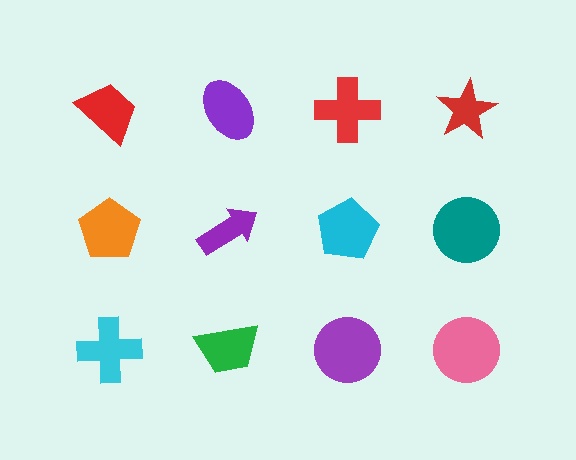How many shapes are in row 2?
4 shapes.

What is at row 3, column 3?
A purple circle.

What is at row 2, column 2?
A purple arrow.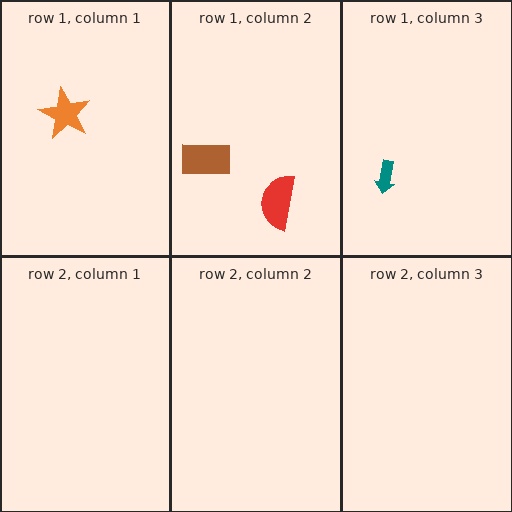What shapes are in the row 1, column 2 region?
The brown rectangle, the red semicircle.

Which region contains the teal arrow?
The row 1, column 3 region.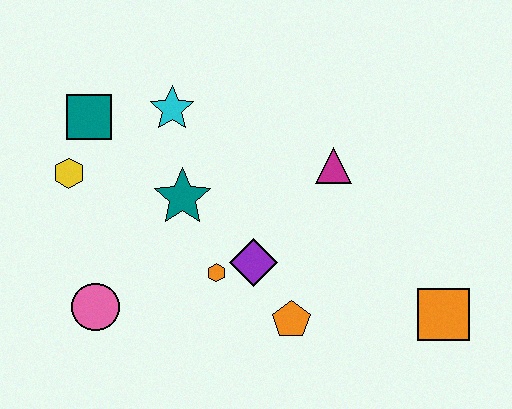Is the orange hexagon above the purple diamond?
No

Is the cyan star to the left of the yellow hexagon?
No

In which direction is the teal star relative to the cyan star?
The teal star is below the cyan star.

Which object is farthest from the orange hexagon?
The orange square is farthest from the orange hexagon.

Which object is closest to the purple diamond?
The orange hexagon is closest to the purple diamond.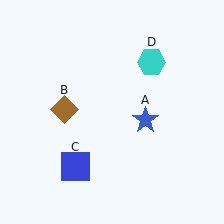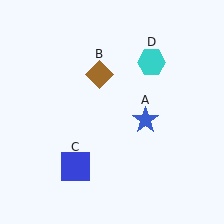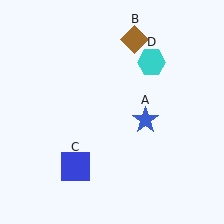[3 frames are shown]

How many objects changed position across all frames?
1 object changed position: brown diamond (object B).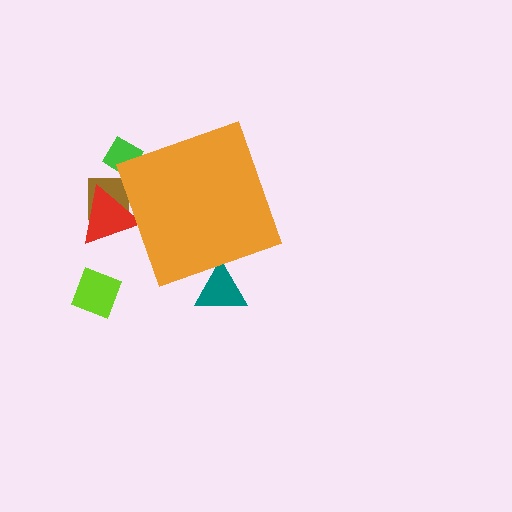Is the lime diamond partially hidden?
No, the lime diamond is fully visible.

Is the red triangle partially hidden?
Yes, the red triangle is partially hidden behind the orange diamond.